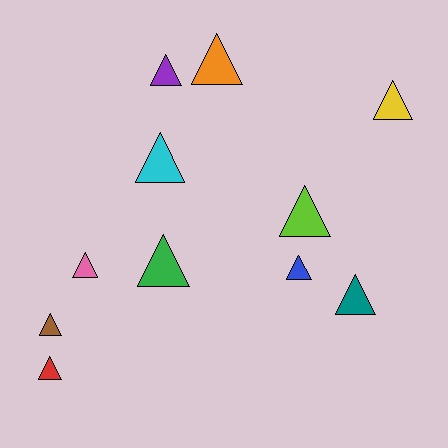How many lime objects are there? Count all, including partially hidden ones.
There is 1 lime object.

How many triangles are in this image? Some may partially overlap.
There are 11 triangles.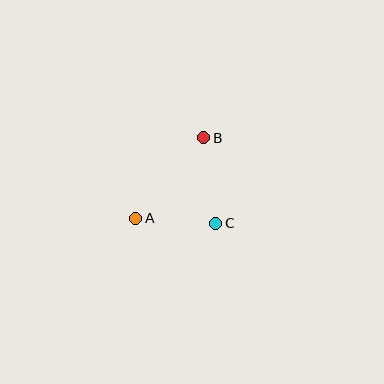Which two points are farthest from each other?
Points A and B are farthest from each other.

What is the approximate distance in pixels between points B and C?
The distance between B and C is approximately 86 pixels.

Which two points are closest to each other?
Points A and C are closest to each other.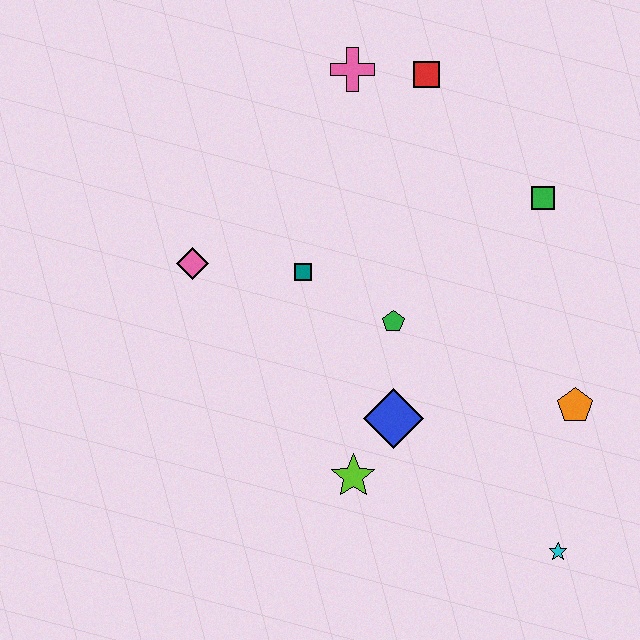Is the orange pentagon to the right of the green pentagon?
Yes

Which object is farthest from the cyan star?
The pink cross is farthest from the cyan star.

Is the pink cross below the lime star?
No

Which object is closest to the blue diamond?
The lime star is closest to the blue diamond.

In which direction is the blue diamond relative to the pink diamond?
The blue diamond is to the right of the pink diamond.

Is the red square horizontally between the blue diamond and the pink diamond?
No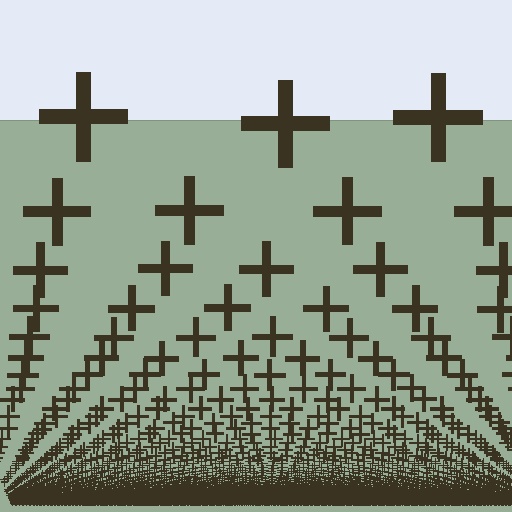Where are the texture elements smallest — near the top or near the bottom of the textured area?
Near the bottom.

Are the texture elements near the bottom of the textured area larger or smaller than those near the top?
Smaller. The gradient is inverted — elements near the bottom are smaller and denser.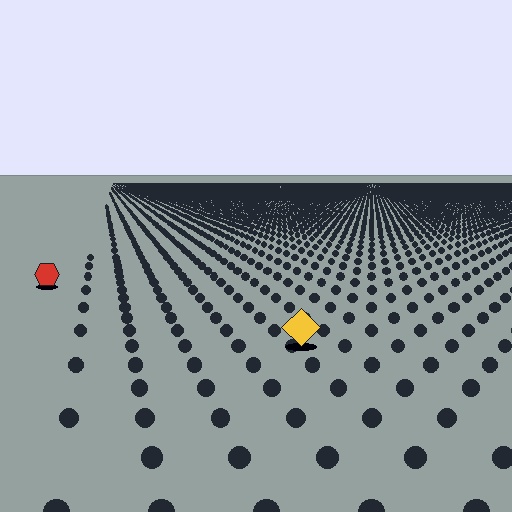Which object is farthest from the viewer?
The red hexagon is farthest from the viewer. It appears smaller and the ground texture around it is denser.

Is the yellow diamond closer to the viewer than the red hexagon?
Yes. The yellow diamond is closer — you can tell from the texture gradient: the ground texture is coarser near it.